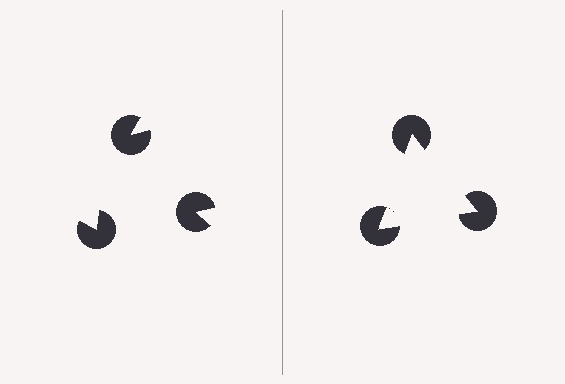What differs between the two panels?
The pac-man discs are positioned identically on both sides; only the wedge orientations differ. On the right they align to a triangle; on the left they are misaligned.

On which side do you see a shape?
An illusory triangle appears on the right side. On the left side the wedge cuts are rotated, so no coherent shape forms.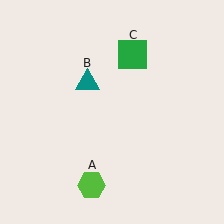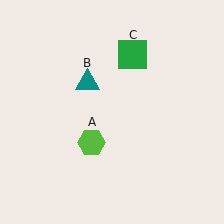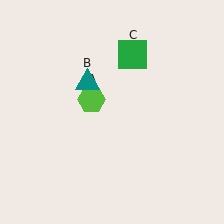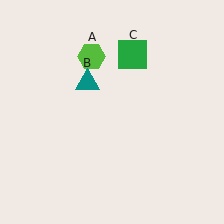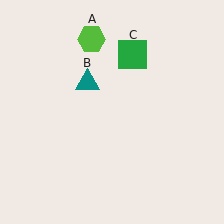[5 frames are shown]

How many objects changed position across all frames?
1 object changed position: lime hexagon (object A).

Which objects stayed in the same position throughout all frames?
Teal triangle (object B) and green square (object C) remained stationary.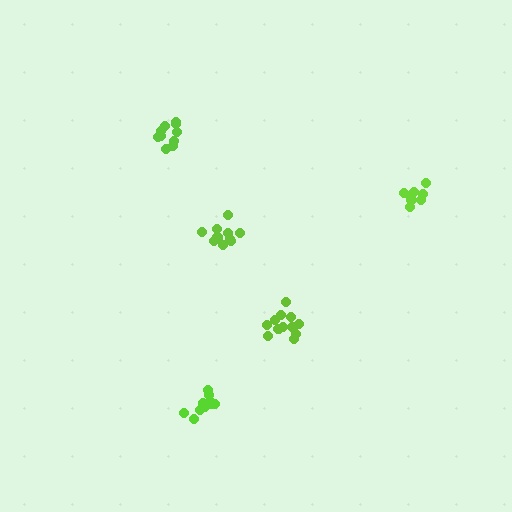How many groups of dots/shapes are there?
There are 5 groups.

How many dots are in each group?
Group 1: 13 dots, Group 2: 10 dots, Group 3: 12 dots, Group 4: 10 dots, Group 5: 9 dots (54 total).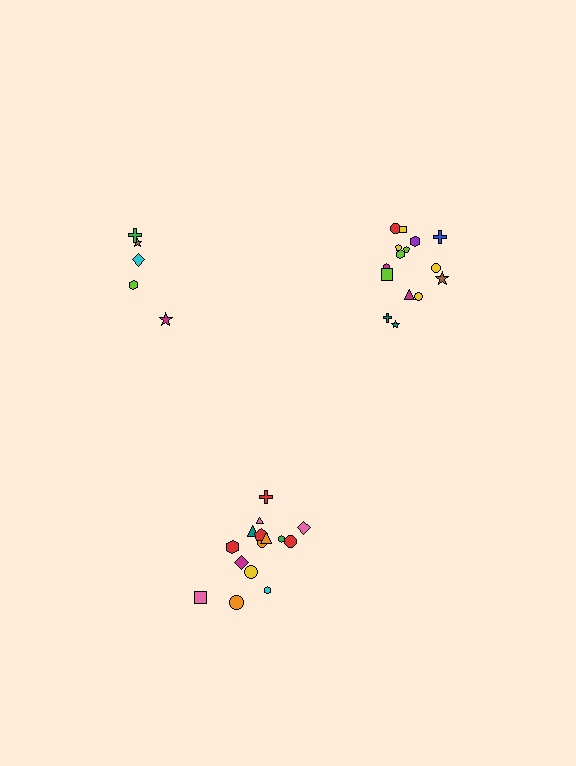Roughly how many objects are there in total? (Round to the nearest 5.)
Roughly 35 objects in total.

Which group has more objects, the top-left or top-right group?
The top-right group.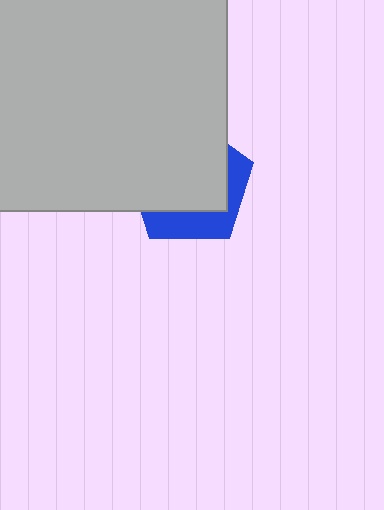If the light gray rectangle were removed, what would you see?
You would see the complete blue pentagon.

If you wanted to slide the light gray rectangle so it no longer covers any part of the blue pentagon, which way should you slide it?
Slide it toward the upper-left — that is the most direct way to separate the two shapes.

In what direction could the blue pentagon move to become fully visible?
The blue pentagon could move toward the lower-right. That would shift it out from behind the light gray rectangle entirely.